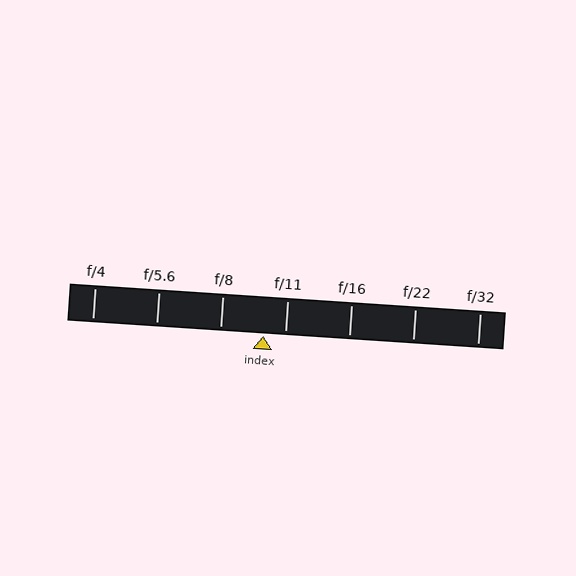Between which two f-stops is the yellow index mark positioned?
The index mark is between f/8 and f/11.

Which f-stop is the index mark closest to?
The index mark is closest to f/11.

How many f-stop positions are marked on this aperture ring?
There are 7 f-stop positions marked.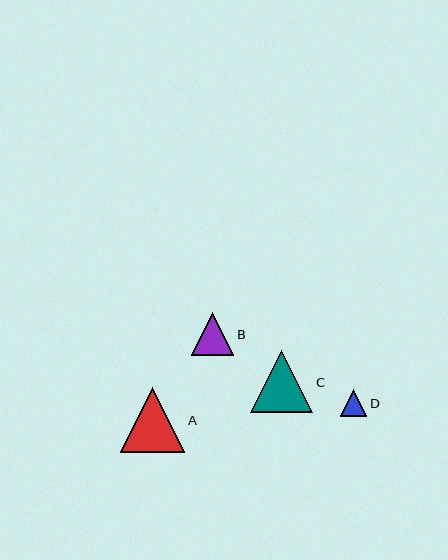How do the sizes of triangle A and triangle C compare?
Triangle A and triangle C are approximately the same size.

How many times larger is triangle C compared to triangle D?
Triangle C is approximately 2.3 times the size of triangle D.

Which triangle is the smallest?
Triangle D is the smallest with a size of approximately 27 pixels.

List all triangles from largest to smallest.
From largest to smallest: A, C, B, D.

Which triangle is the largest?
Triangle A is the largest with a size of approximately 65 pixels.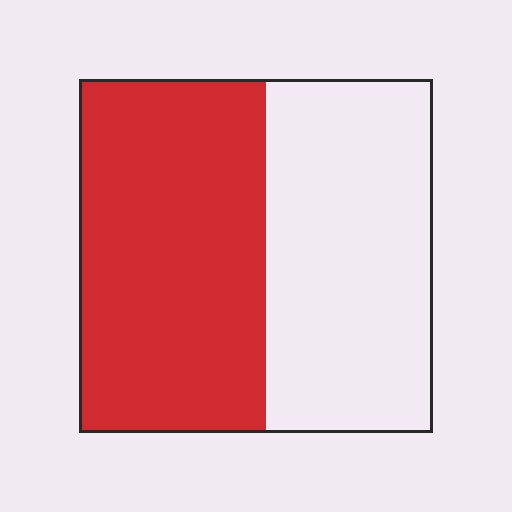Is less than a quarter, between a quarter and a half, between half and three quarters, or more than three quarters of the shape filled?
Between half and three quarters.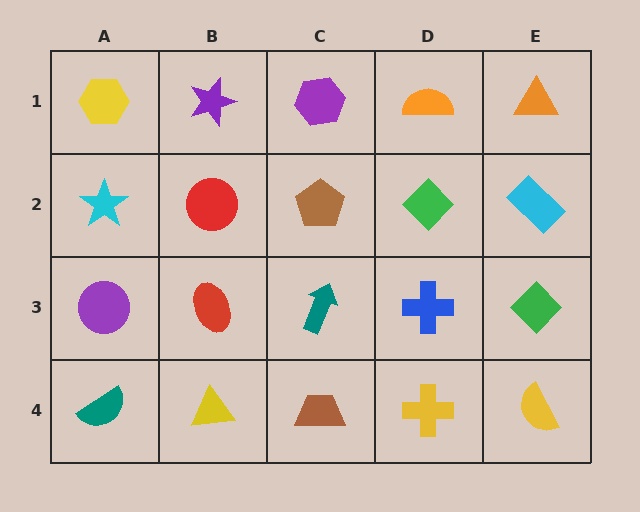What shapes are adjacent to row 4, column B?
A red ellipse (row 3, column B), a teal semicircle (row 4, column A), a brown trapezoid (row 4, column C).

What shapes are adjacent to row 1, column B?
A red circle (row 2, column B), a yellow hexagon (row 1, column A), a purple hexagon (row 1, column C).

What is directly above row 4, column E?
A green diamond.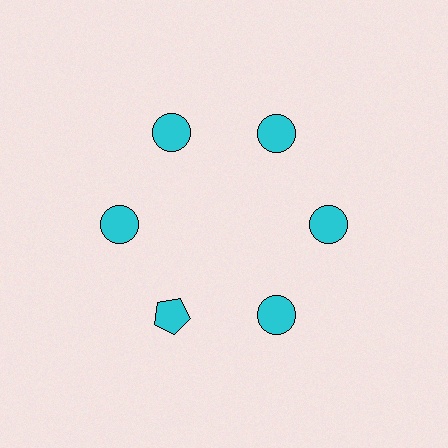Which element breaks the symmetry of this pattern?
The cyan pentagon at roughly the 7 o'clock position breaks the symmetry. All other shapes are cyan circles.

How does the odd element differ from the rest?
It has a different shape: pentagon instead of circle.